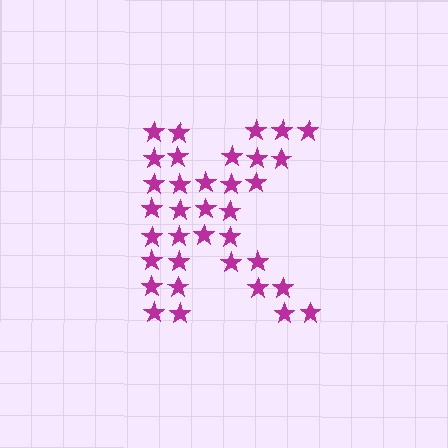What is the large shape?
The large shape is the letter K.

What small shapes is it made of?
It is made of small stars.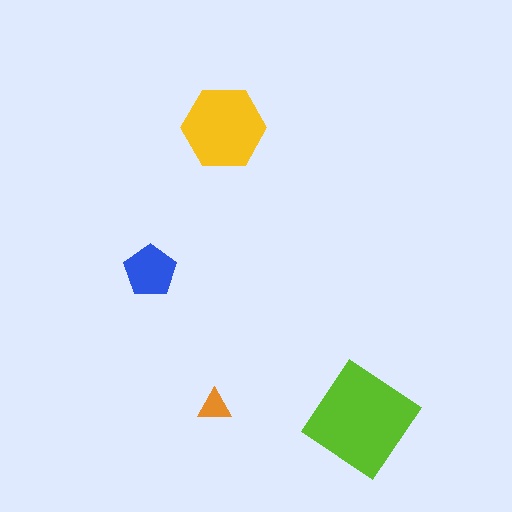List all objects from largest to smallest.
The lime diamond, the yellow hexagon, the blue pentagon, the orange triangle.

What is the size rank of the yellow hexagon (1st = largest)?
2nd.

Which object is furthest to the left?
The blue pentagon is leftmost.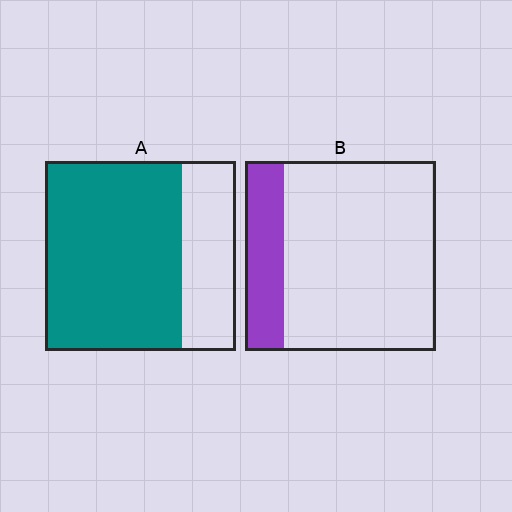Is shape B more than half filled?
No.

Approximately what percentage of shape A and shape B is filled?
A is approximately 70% and B is approximately 20%.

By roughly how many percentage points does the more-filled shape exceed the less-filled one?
By roughly 50 percentage points (A over B).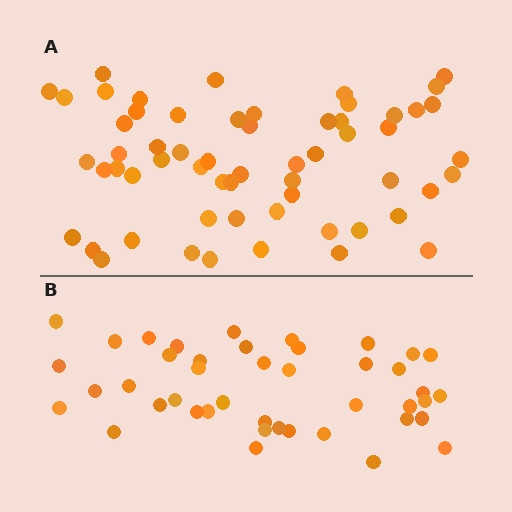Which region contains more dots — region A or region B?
Region A (the top region) has more dots.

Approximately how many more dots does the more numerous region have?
Region A has approximately 15 more dots than region B.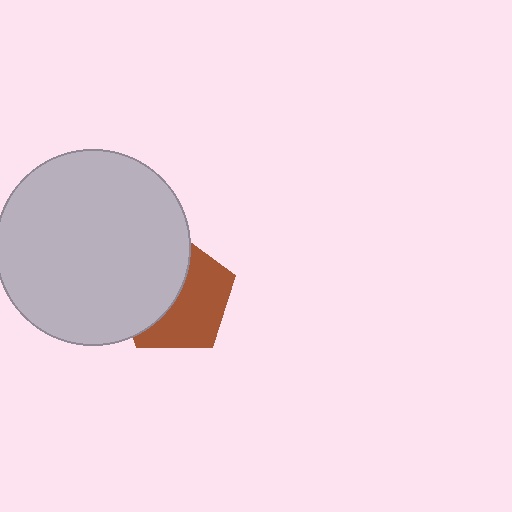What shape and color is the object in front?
The object in front is a light gray circle.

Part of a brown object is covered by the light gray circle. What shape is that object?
It is a pentagon.